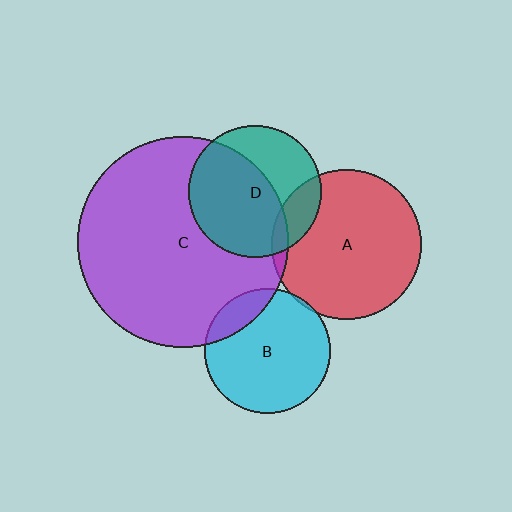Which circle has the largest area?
Circle C (purple).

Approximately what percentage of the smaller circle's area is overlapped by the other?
Approximately 15%.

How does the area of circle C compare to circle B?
Approximately 2.8 times.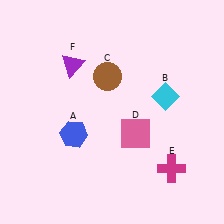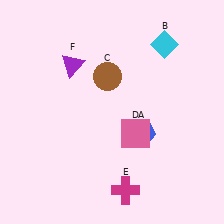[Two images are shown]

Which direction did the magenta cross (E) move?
The magenta cross (E) moved left.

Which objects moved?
The objects that moved are: the blue hexagon (A), the cyan diamond (B), the magenta cross (E).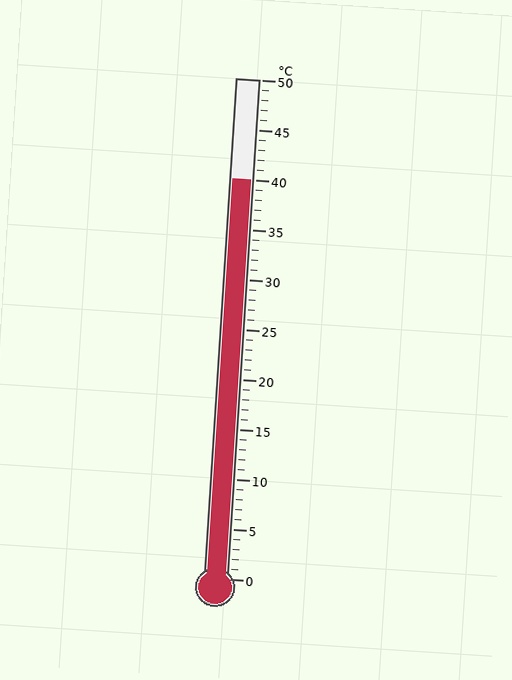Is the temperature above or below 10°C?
The temperature is above 10°C.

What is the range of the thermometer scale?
The thermometer scale ranges from 0°C to 50°C.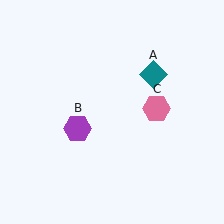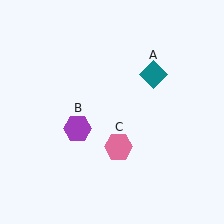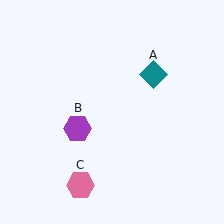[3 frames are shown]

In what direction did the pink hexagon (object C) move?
The pink hexagon (object C) moved down and to the left.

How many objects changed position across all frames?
1 object changed position: pink hexagon (object C).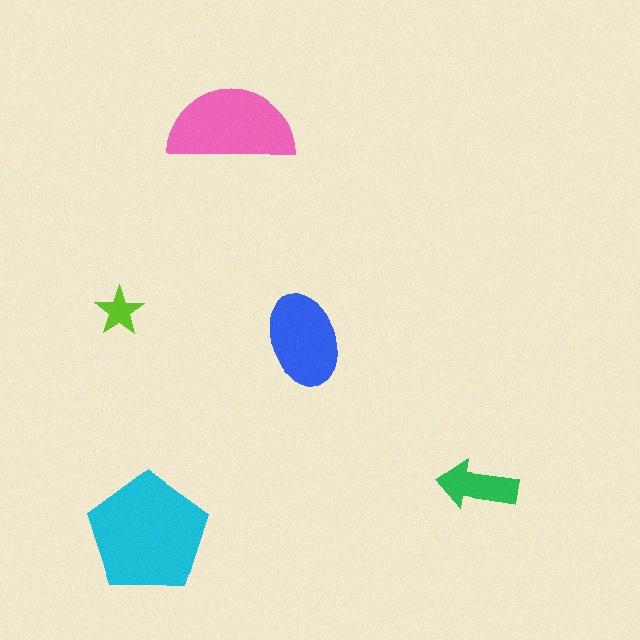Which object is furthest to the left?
The lime star is leftmost.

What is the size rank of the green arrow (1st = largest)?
4th.